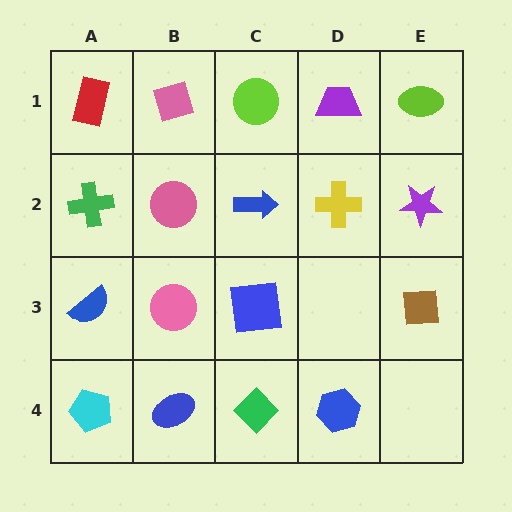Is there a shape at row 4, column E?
No, that cell is empty.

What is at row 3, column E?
A brown square.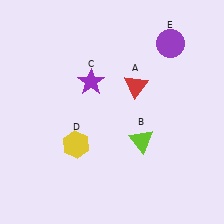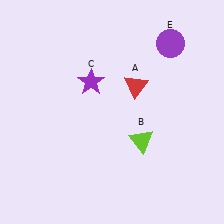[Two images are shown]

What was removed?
The yellow hexagon (D) was removed in Image 2.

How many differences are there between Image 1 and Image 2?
There is 1 difference between the two images.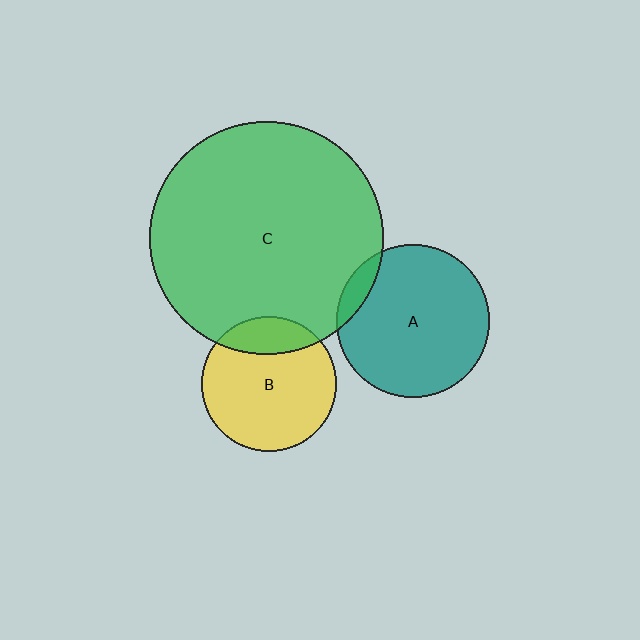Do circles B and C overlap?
Yes.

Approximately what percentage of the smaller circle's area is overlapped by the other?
Approximately 20%.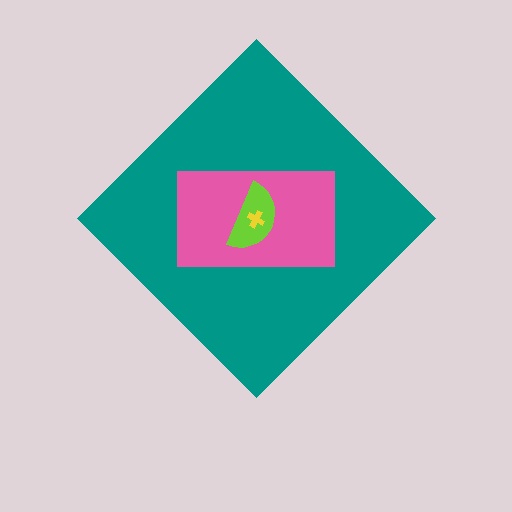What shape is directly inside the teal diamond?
The pink rectangle.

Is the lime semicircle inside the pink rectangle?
Yes.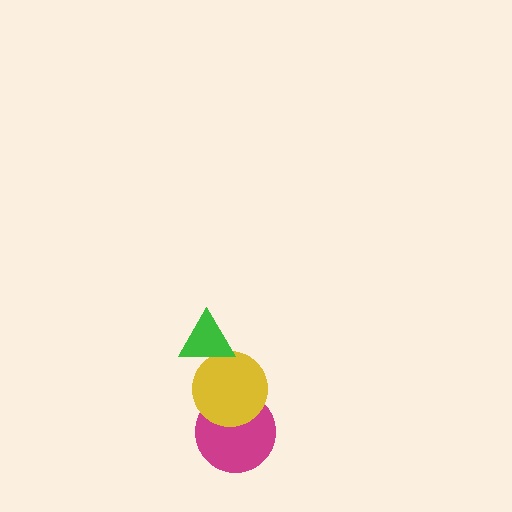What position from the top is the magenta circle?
The magenta circle is 3rd from the top.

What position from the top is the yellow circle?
The yellow circle is 2nd from the top.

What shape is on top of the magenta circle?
The yellow circle is on top of the magenta circle.